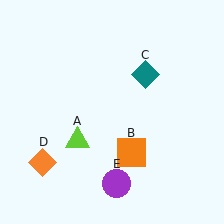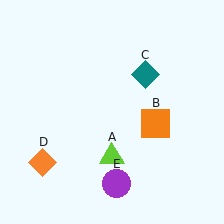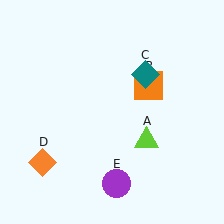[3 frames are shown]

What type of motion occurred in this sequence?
The lime triangle (object A), orange square (object B) rotated counterclockwise around the center of the scene.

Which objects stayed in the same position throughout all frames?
Teal diamond (object C) and orange diamond (object D) and purple circle (object E) remained stationary.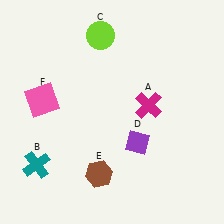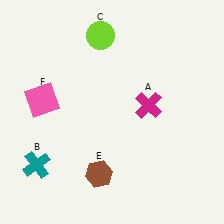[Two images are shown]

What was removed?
The purple diamond (D) was removed in Image 2.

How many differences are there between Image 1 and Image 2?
There is 1 difference between the two images.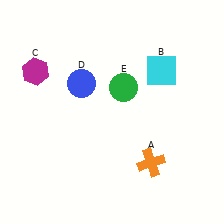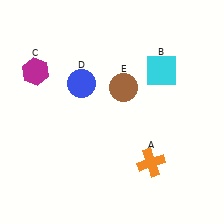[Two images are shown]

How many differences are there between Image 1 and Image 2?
There is 1 difference between the two images.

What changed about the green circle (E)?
In Image 1, E is green. In Image 2, it changed to brown.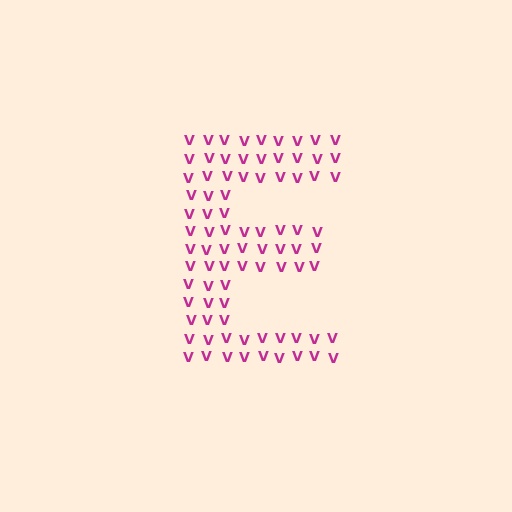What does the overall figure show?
The overall figure shows the letter E.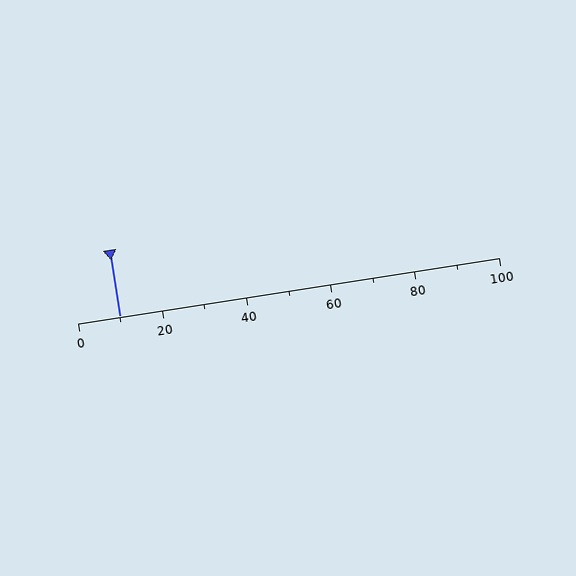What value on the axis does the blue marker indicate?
The marker indicates approximately 10.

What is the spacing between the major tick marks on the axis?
The major ticks are spaced 20 apart.